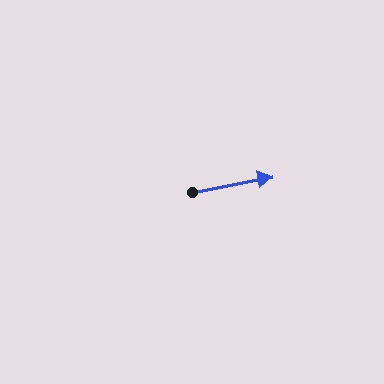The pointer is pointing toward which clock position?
Roughly 3 o'clock.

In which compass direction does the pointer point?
East.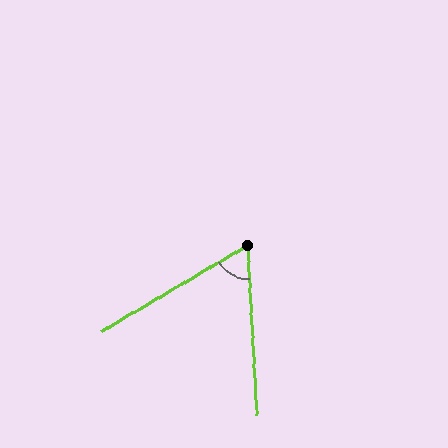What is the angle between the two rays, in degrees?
Approximately 63 degrees.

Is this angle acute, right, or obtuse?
It is acute.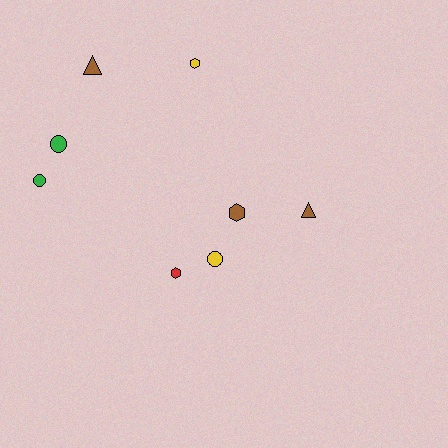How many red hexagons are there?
There is 1 red hexagon.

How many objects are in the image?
There are 8 objects.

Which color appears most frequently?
Brown, with 3 objects.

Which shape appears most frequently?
Circle, with 3 objects.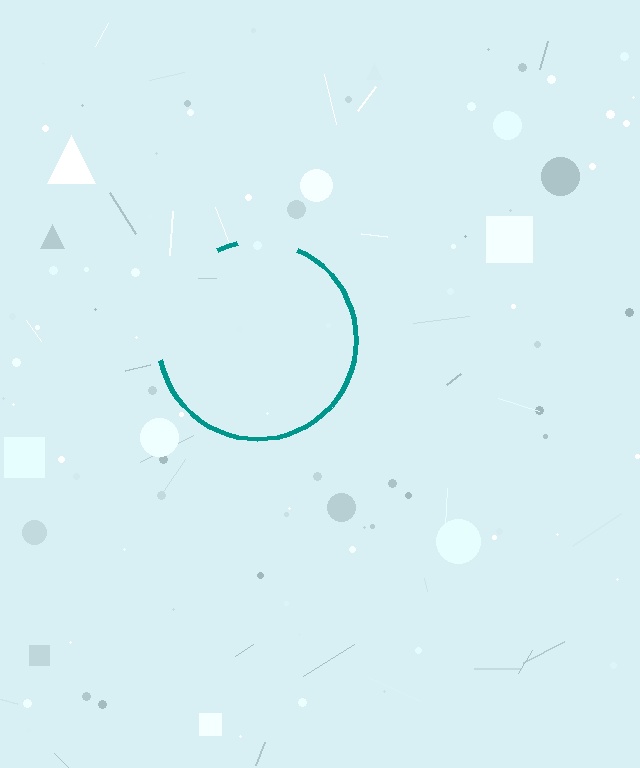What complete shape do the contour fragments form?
The contour fragments form a circle.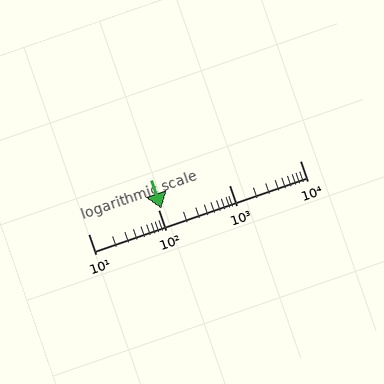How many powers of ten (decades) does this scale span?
The scale spans 3 decades, from 10 to 10000.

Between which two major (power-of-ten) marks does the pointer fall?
The pointer is between 100 and 1000.